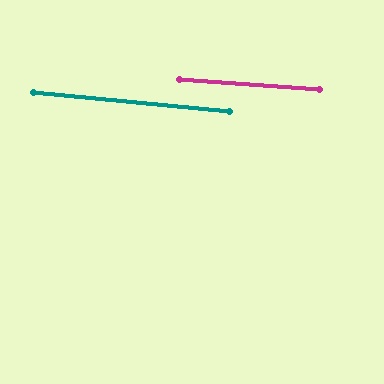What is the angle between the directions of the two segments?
Approximately 2 degrees.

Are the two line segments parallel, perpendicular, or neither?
Parallel — their directions differ by only 1.6°.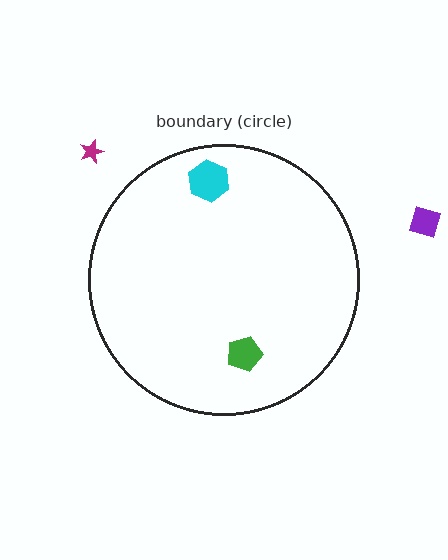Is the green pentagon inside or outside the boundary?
Inside.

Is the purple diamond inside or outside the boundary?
Outside.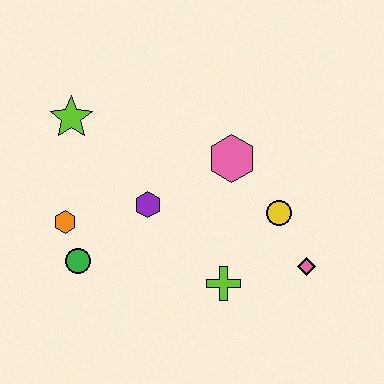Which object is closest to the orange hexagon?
The green circle is closest to the orange hexagon.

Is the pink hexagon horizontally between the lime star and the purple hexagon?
No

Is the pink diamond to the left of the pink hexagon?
No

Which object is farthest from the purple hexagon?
The pink diamond is farthest from the purple hexagon.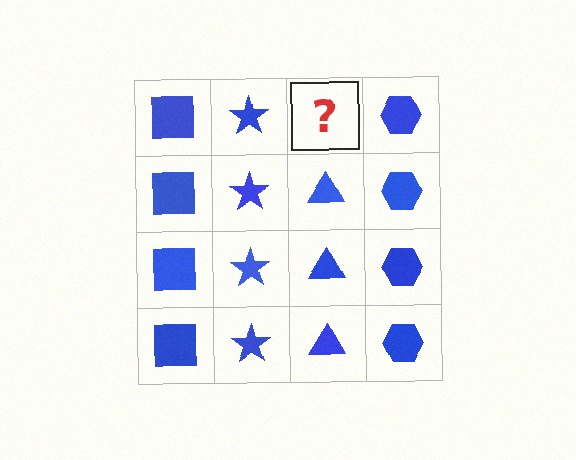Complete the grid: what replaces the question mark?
The question mark should be replaced with a blue triangle.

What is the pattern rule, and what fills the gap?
The rule is that each column has a consistent shape. The gap should be filled with a blue triangle.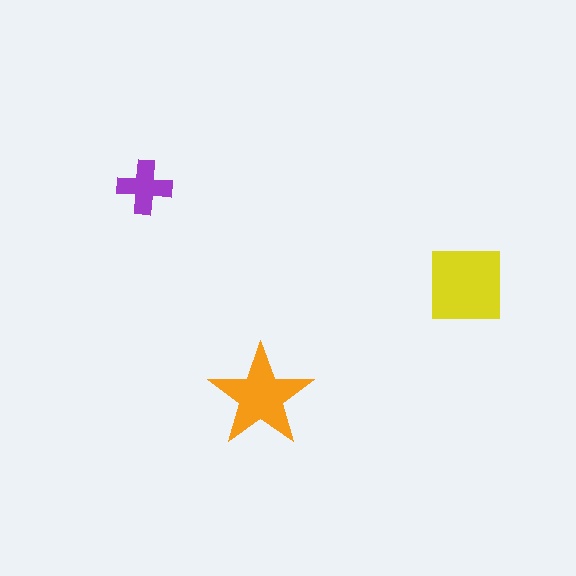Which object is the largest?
The yellow square.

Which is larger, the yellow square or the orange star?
The yellow square.